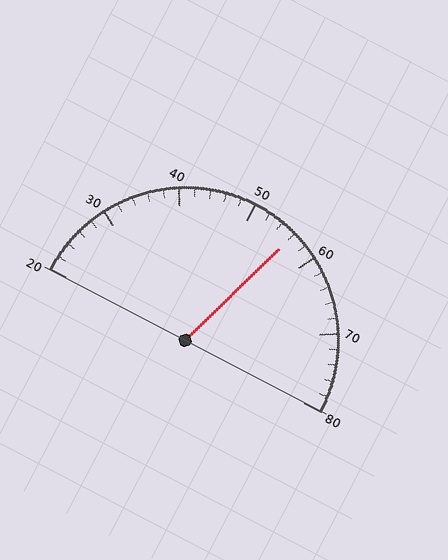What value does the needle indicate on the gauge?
The needle indicates approximately 56.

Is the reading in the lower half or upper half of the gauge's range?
The reading is in the upper half of the range (20 to 80).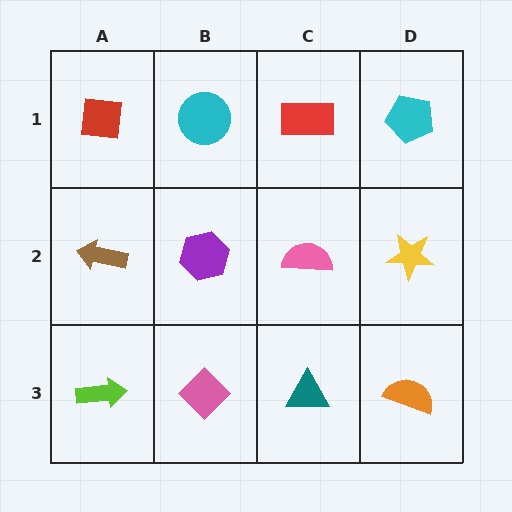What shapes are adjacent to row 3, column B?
A purple hexagon (row 2, column B), a lime arrow (row 3, column A), a teal triangle (row 3, column C).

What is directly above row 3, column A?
A brown arrow.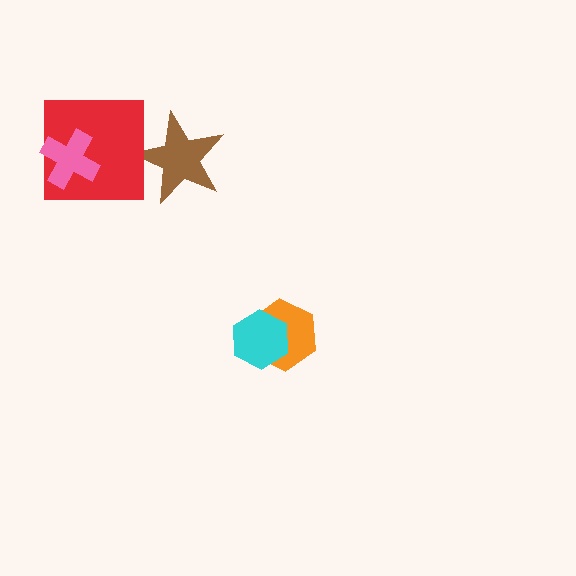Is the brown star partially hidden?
Yes, it is partially covered by another shape.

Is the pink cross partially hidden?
No, no other shape covers it.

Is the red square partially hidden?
Yes, it is partially covered by another shape.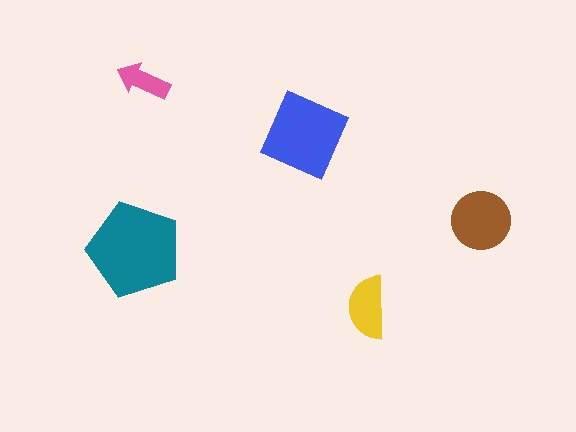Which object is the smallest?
The pink arrow.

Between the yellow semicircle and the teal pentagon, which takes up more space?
The teal pentagon.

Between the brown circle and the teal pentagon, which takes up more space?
The teal pentagon.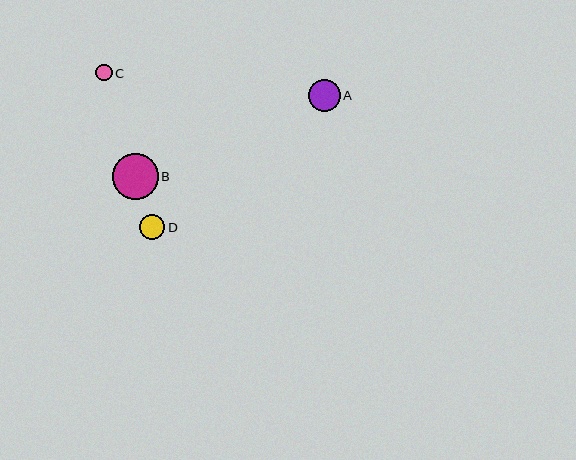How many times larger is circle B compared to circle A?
Circle B is approximately 1.5 times the size of circle A.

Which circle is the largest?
Circle B is the largest with a size of approximately 46 pixels.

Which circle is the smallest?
Circle C is the smallest with a size of approximately 17 pixels.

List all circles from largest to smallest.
From largest to smallest: B, A, D, C.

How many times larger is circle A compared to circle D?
Circle A is approximately 1.3 times the size of circle D.